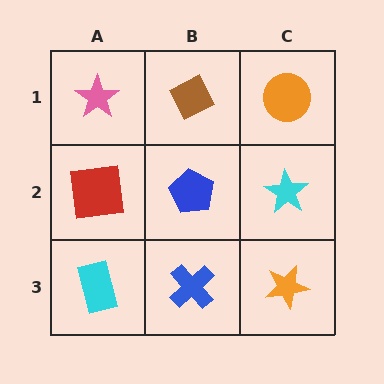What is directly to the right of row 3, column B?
An orange star.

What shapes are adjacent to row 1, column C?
A cyan star (row 2, column C), a brown diamond (row 1, column B).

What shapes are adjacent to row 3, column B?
A blue pentagon (row 2, column B), a cyan rectangle (row 3, column A), an orange star (row 3, column C).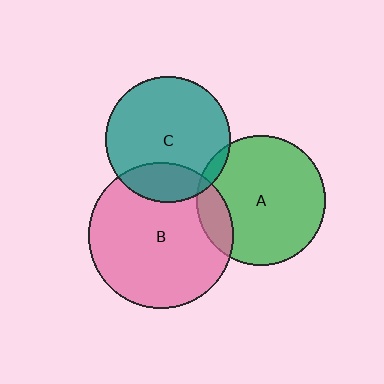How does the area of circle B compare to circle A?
Approximately 1.3 times.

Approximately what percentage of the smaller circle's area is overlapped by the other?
Approximately 5%.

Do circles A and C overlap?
Yes.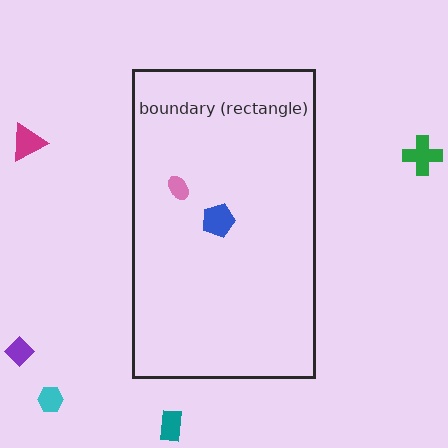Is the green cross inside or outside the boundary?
Outside.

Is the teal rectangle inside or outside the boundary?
Outside.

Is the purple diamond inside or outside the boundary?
Outside.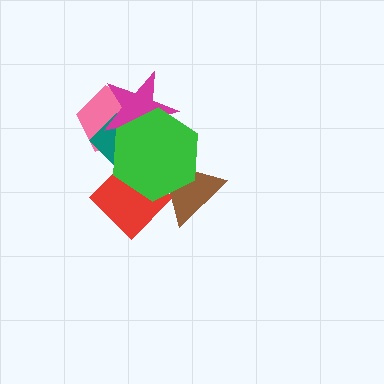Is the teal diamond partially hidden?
Yes, it is partially covered by another shape.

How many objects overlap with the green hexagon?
5 objects overlap with the green hexagon.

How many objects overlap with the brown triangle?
2 objects overlap with the brown triangle.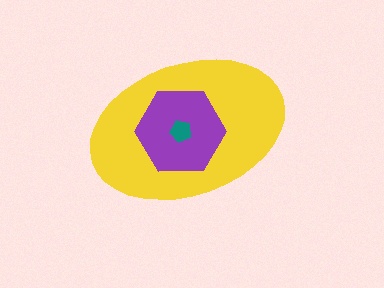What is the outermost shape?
The yellow ellipse.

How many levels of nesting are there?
3.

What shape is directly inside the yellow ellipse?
The purple hexagon.